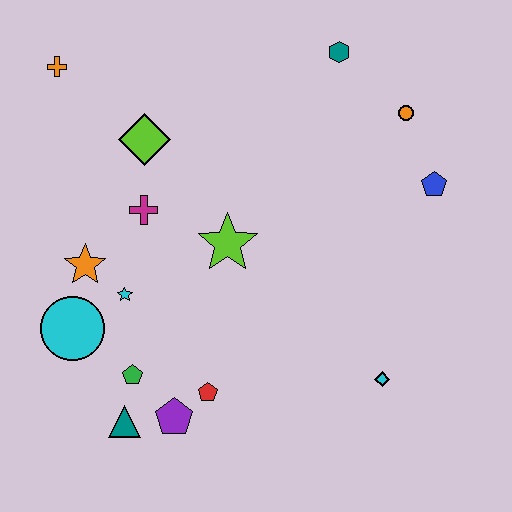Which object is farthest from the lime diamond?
The cyan diamond is farthest from the lime diamond.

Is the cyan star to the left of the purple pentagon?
Yes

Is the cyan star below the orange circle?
Yes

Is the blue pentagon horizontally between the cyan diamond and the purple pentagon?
No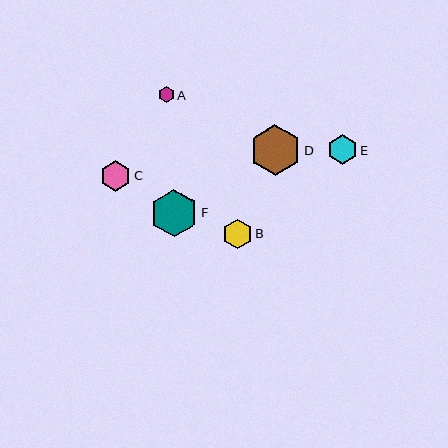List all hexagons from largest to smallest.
From largest to smallest: D, F, C, B, E, A.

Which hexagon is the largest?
Hexagon D is the largest with a size of approximately 51 pixels.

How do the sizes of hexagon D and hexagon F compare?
Hexagon D and hexagon F are approximately the same size.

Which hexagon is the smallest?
Hexagon A is the smallest with a size of approximately 16 pixels.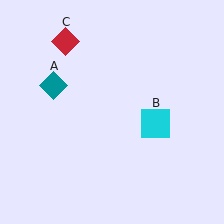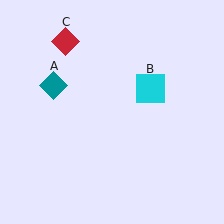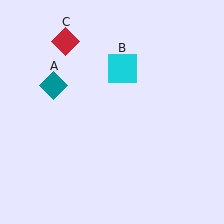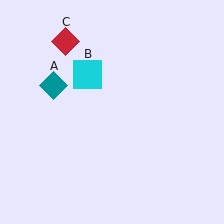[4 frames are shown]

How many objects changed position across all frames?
1 object changed position: cyan square (object B).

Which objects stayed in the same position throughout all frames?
Teal diamond (object A) and red diamond (object C) remained stationary.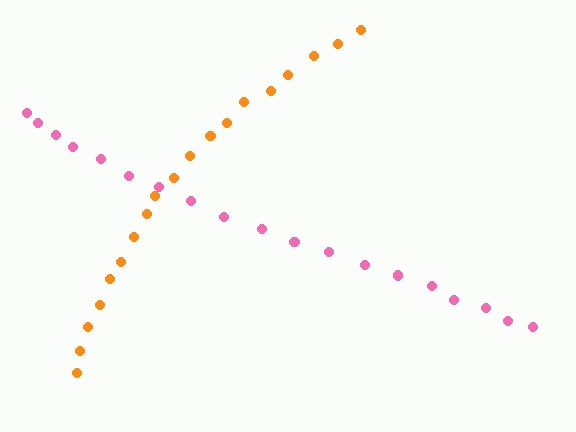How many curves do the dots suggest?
There are 2 distinct paths.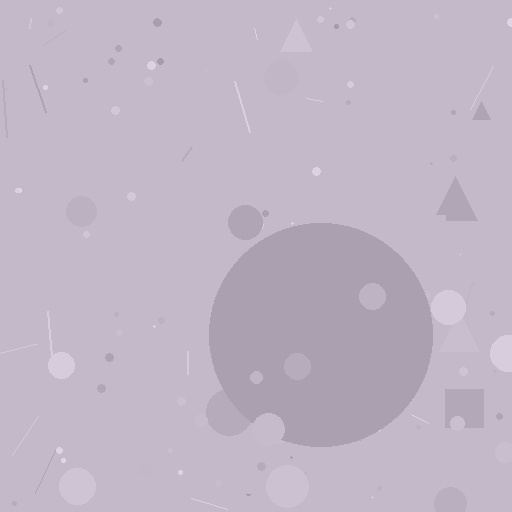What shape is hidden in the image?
A circle is hidden in the image.